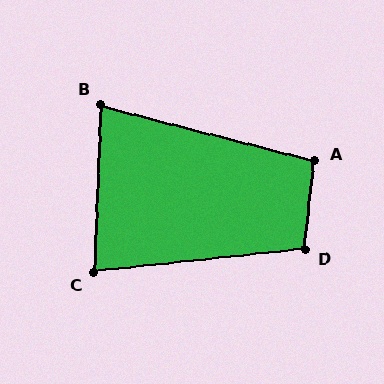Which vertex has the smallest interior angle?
B, at approximately 78 degrees.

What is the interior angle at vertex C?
Approximately 82 degrees (acute).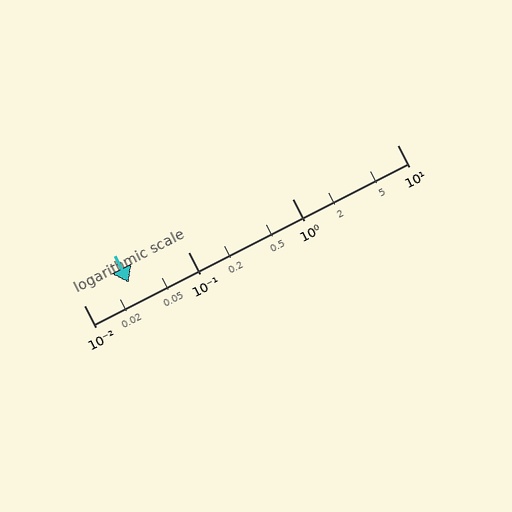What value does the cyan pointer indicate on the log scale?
The pointer indicates approximately 0.027.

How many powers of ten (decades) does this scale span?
The scale spans 3 decades, from 0.01 to 10.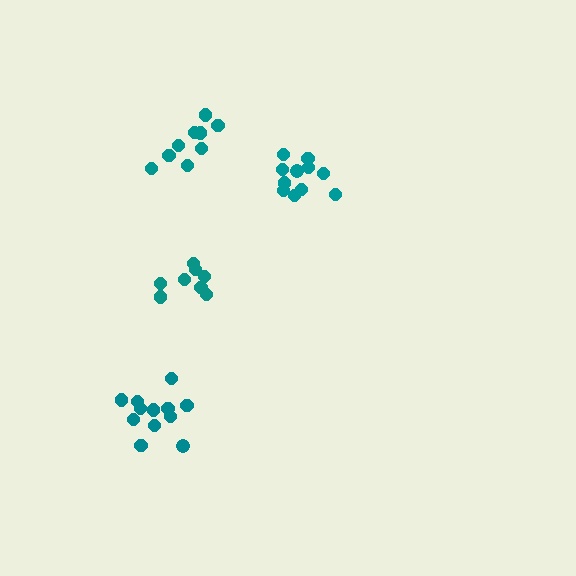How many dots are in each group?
Group 1: 8 dots, Group 2: 11 dots, Group 3: 12 dots, Group 4: 9 dots (40 total).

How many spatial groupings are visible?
There are 4 spatial groupings.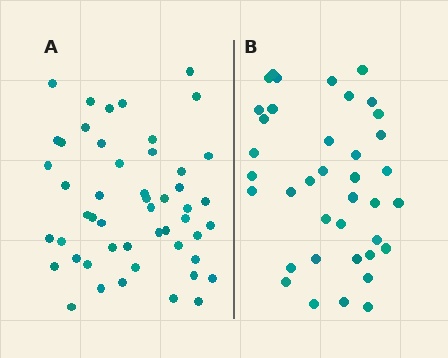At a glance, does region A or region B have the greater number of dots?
Region A (the left region) has more dots.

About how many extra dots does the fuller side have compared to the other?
Region A has roughly 12 or so more dots than region B.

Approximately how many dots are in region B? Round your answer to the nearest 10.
About 40 dots. (The exact count is 38, which rounds to 40.)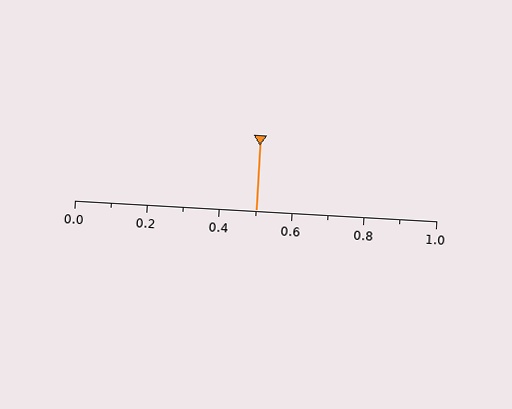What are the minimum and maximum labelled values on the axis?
The axis runs from 0.0 to 1.0.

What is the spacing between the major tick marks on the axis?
The major ticks are spaced 0.2 apart.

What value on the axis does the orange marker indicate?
The marker indicates approximately 0.5.